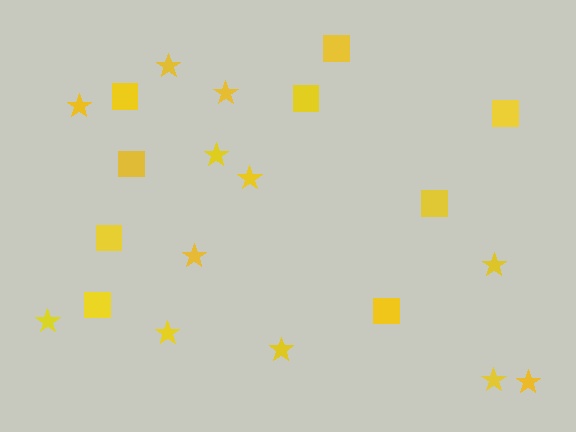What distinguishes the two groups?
There are 2 groups: one group of squares (9) and one group of stars (12).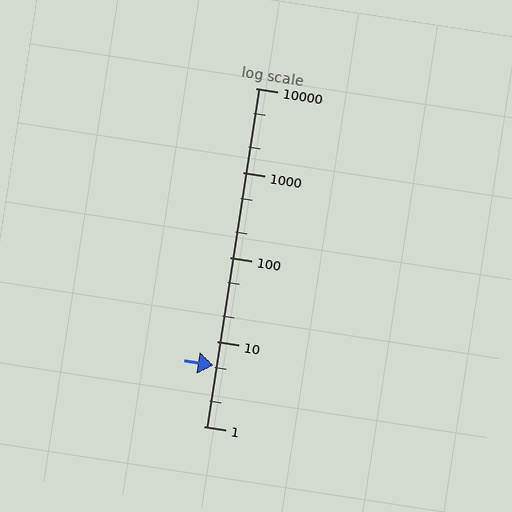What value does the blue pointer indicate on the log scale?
The pointer indicates approximately 5.2.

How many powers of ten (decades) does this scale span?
The scale spans 4 decades, from 1 to 10000.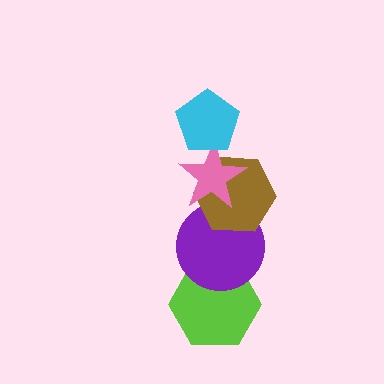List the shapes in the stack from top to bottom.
From top to bottom: the cyan pentagon, the pink star, the brown hexagon, the purple circle, the lime hexagon.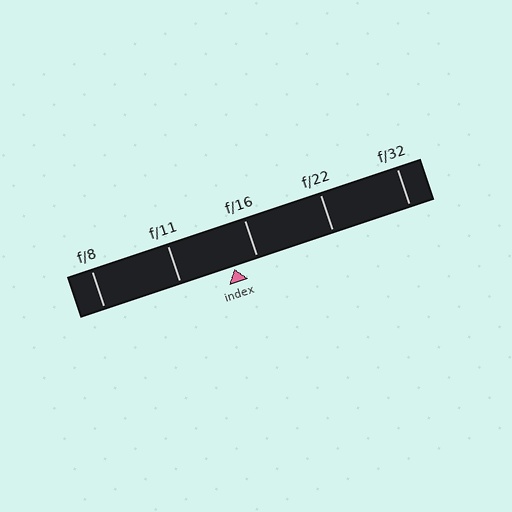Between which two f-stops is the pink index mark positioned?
The index mark is between f/11 and f/16.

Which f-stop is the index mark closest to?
The index mark is closest to f/16.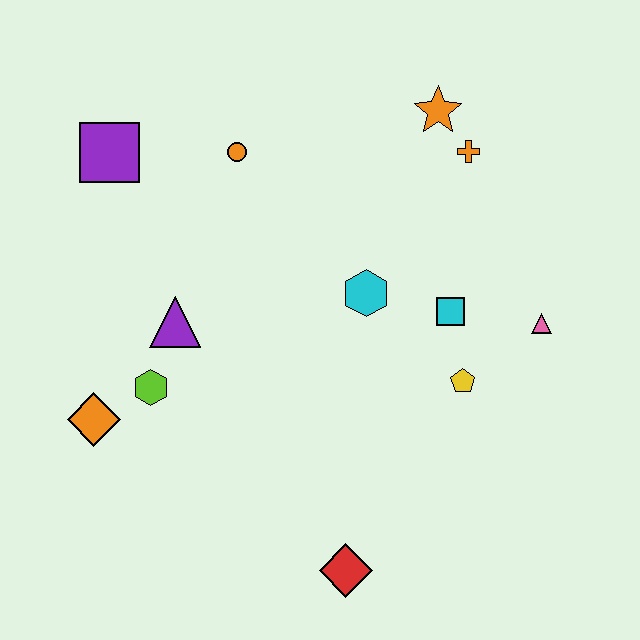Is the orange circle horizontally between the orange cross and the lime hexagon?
Yes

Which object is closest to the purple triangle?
The lime hexagon is closest to the purple triangle.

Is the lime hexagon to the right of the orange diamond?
Yes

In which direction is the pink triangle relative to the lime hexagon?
The pink triangle is to the right of the lime hexagon.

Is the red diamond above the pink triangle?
No